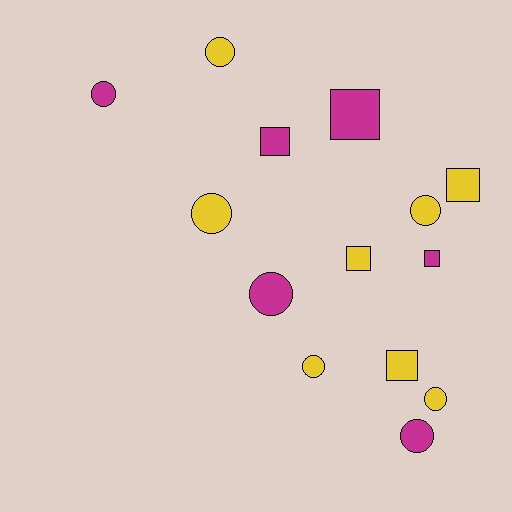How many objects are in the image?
There are 14 objects.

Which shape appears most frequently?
Circle, with 8 objects.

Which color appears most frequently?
Yellow, with 8 objects.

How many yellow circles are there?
There are 5 yellow circles.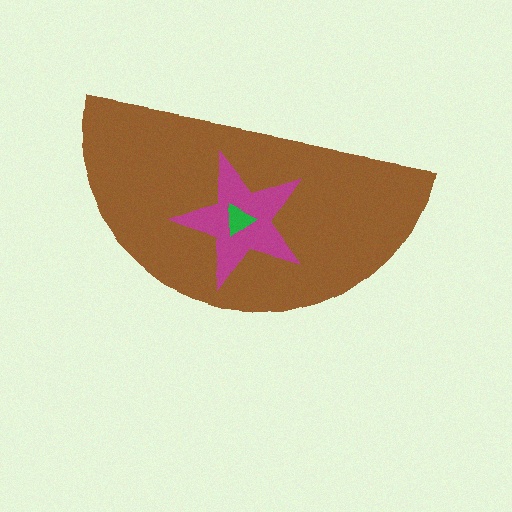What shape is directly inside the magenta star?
The green triangle.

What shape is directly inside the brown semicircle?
The magenta star.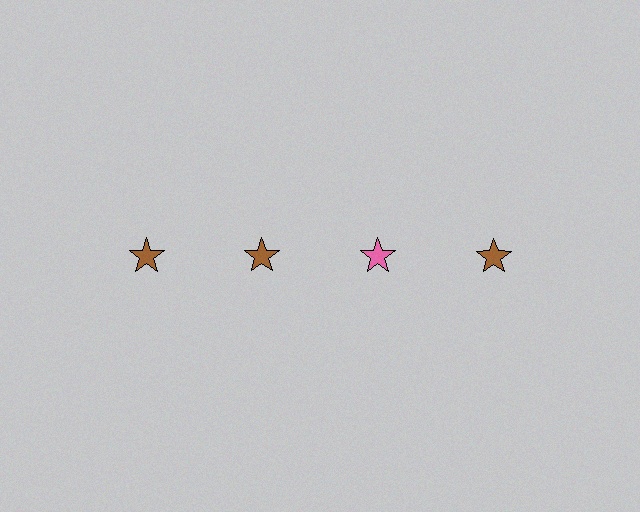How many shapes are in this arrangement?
There are 4 shapes arranged in a grid pattern.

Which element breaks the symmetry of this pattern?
The pink star in the top row, center column breaks the symmetry. All other shapes are brown stars.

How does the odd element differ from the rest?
It has a different color: pink instead of brown.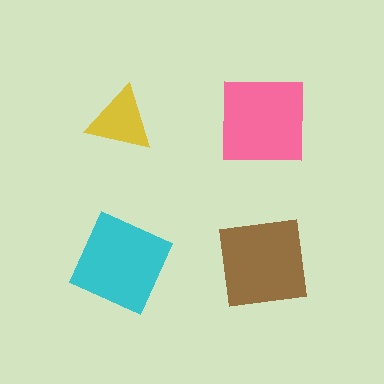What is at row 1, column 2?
A pink square.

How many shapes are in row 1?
2 shapes.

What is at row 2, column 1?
A cyan square.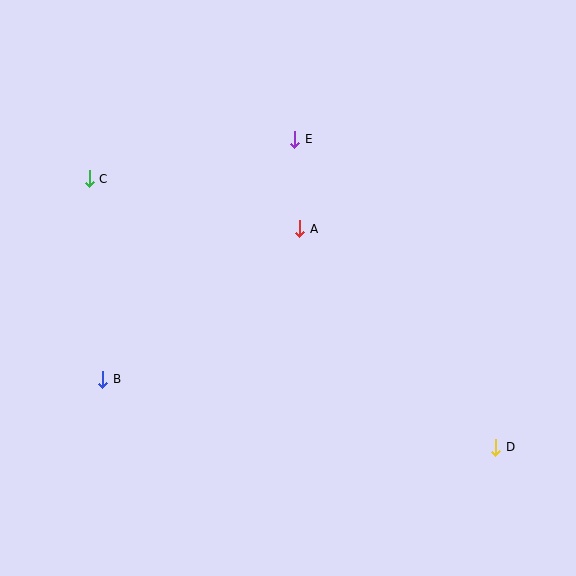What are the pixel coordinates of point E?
Point E is at (295, 139).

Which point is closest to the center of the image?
Point A at (300, 229) is closest to the center.